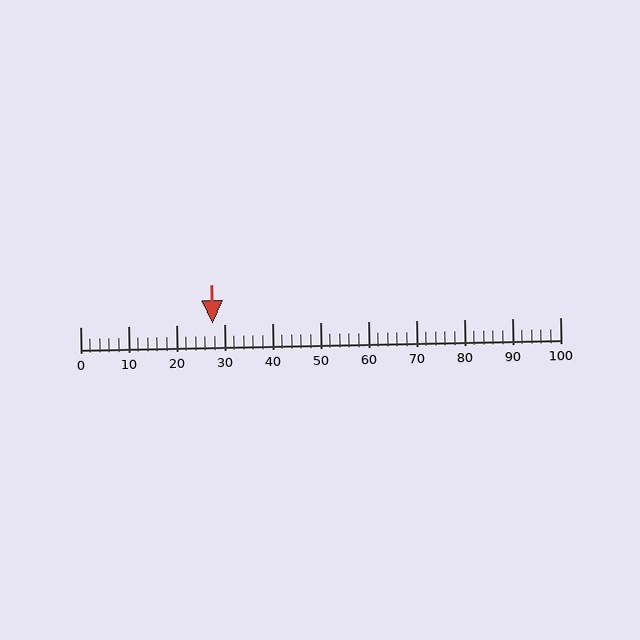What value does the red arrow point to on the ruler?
The red arrow points to approximately 28.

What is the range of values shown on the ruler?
The ruler shows values from 0 to 100.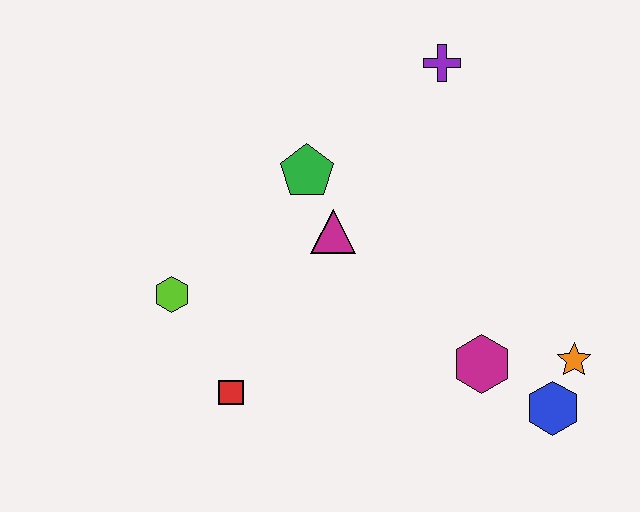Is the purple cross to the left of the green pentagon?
No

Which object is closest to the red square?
The lime hexagon is closest to the red square.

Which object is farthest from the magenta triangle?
The blue hexagon is farthest from the magenta triangle.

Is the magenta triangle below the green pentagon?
Yes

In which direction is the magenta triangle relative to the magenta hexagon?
The magenta triangle is to the left of the magenta hexagon.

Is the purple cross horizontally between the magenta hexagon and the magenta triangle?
Yes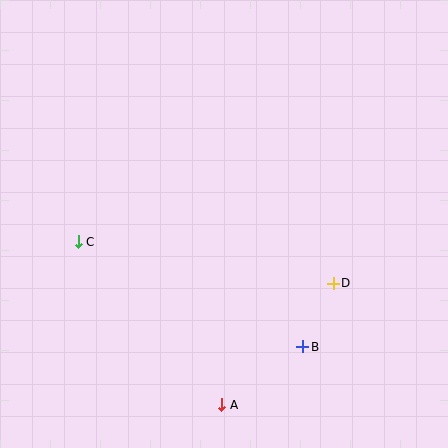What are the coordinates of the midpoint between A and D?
The midpoint between A and D is at (278, 344).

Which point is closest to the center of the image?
Point D at (333, 283) is closest to the center.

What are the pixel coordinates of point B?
Point B is at (303, 347).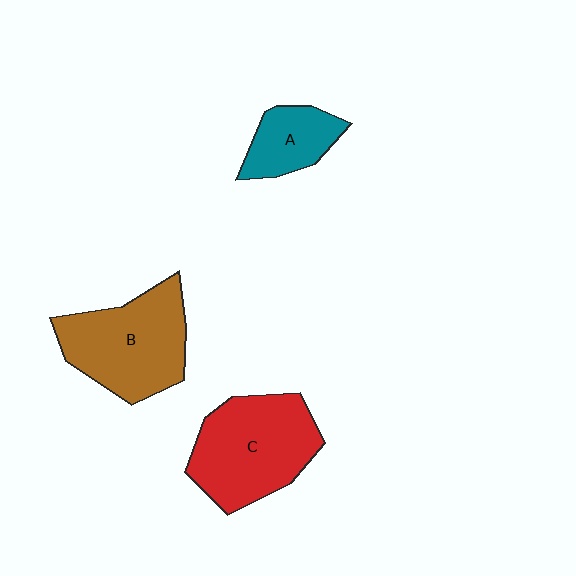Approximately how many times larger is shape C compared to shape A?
Approximately 2.1 times.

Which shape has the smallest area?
Shape A (teal).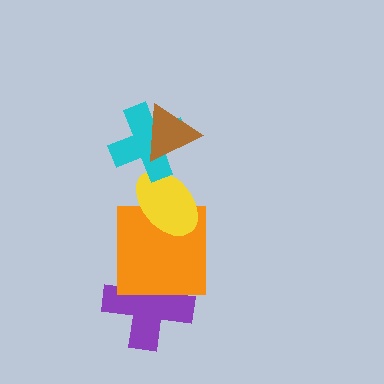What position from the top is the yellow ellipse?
The yellow ellipse is 3rd from the top.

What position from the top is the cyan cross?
The cyan cross is 2nd from the top.